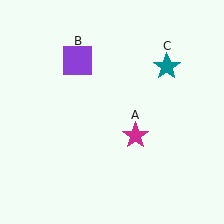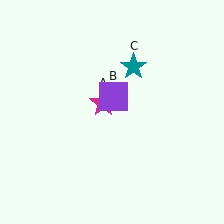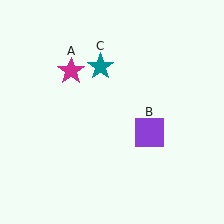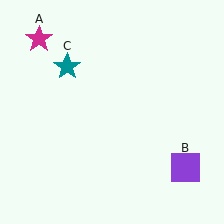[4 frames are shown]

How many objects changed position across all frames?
3 objects changed position: magenta star (object A), purple square (object B), teal star (object C).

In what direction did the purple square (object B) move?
The purple square (object B) moved down and to the right.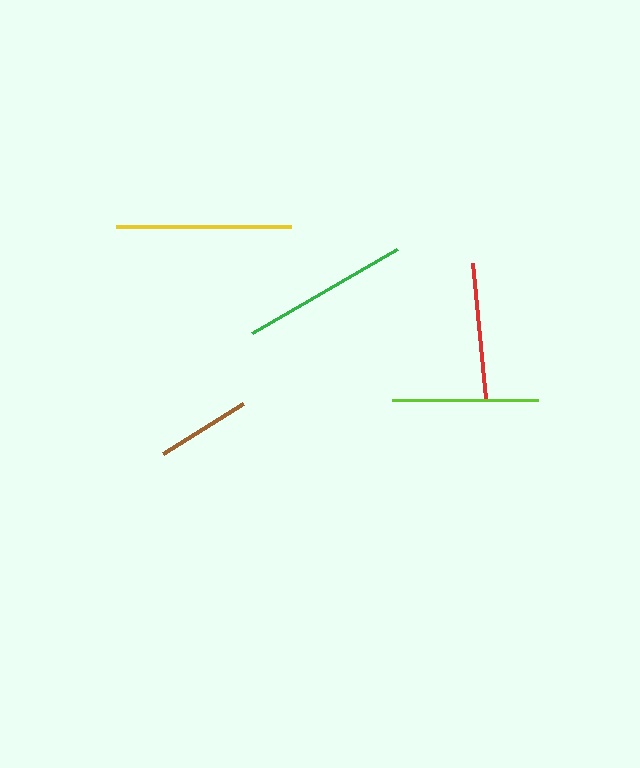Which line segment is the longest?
The yellow line is the longest at approximately 175 pixels.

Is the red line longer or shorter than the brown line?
The red line is longer than the brown line.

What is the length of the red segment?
The red segment is approximately 135 pixels long.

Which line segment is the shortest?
The brown line is the shortest at approximately 95 pixels.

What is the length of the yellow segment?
The yellow segment is approximately 175 pixels long.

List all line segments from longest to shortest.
From longest to shortest: yellow, green, lime, red, brown.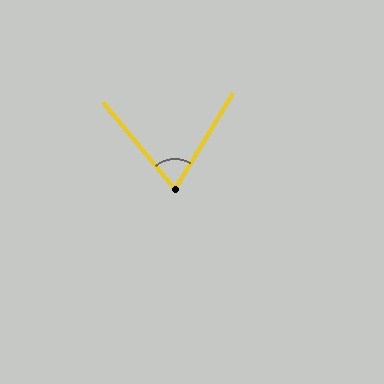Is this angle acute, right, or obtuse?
It is acute.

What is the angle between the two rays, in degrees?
Approximately 71 degrees.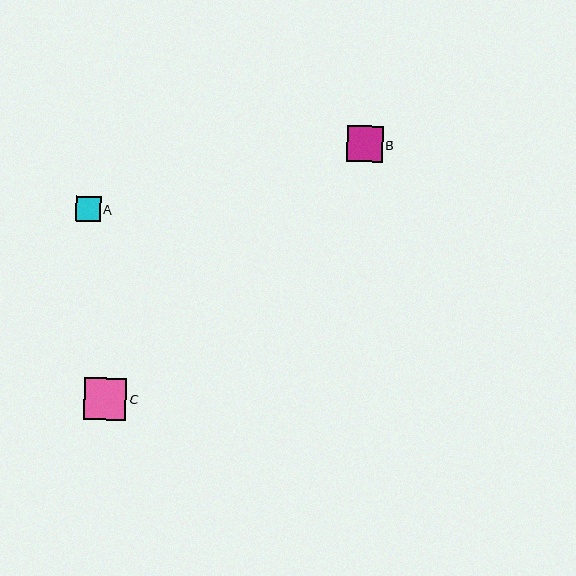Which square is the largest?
Square C is the largest with a size of approximately 42 pixels.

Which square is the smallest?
Square A is the smallest with a size of approximately 25 pixels.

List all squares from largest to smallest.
From largest to smallest: C, B, A.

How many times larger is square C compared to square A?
Square C is approximately 1.7 times the size of square A.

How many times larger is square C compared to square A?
Square C is approximately 1.7 times the size of square A.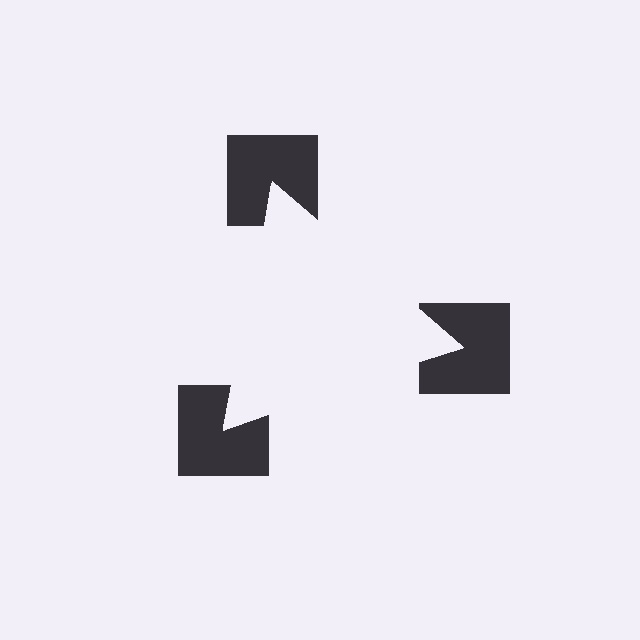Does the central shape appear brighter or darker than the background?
It typically appears slightly brighter than the background, even though no actual brightness change is drawn.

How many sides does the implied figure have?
3 sides.